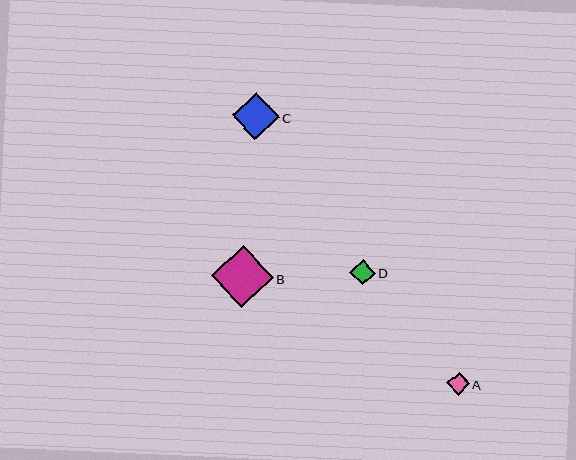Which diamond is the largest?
Diamond B is the largest with a size of approximately 62 pixels.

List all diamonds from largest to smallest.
From largest to smallest: B, C, D, A.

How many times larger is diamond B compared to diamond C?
Diamond B is approximately 1.3 times the size of diamond C.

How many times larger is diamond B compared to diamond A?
Diamond B is approximately 2.7 times the size of diamond A.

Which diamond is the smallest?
Diamond A is the smallest with a size of approximately 23 pixels.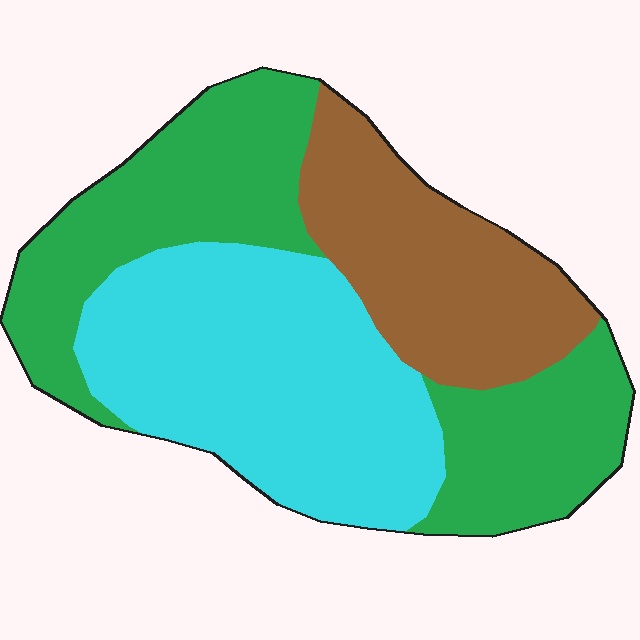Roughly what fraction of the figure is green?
Green takes up about three eighths (3/8) of the figure.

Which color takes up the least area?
Brown, at roughly 25%.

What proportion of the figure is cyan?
Cyan takes up between a quarter and a half of the figure.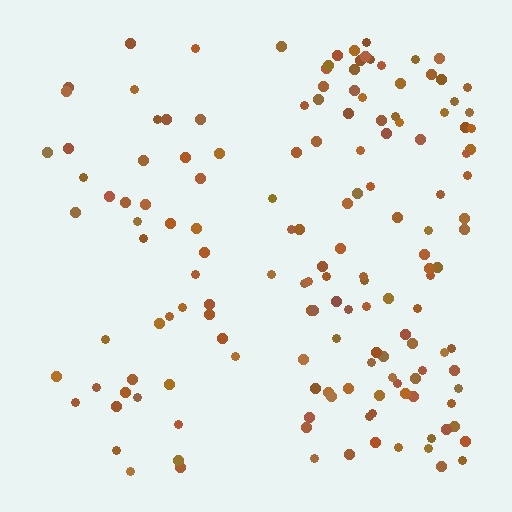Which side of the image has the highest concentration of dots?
The right.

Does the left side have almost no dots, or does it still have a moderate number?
Still a moderate number, just noticeably fewer than the right.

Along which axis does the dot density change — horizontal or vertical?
Horizontal.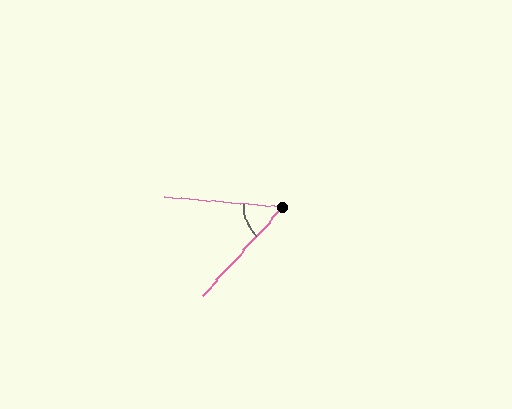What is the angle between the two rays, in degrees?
Approximately 53 degrees.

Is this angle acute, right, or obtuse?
It is acute.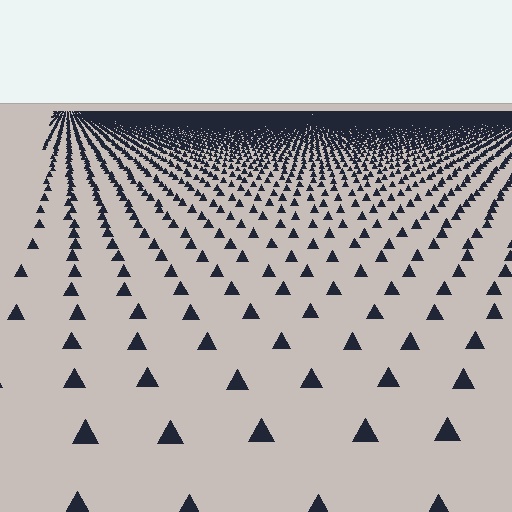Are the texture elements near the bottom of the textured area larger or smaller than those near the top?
Larger. Near the bottom, elements are closer to the viewer and appear at a bigger on-screen size.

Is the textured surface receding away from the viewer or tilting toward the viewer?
The surface is receding away from the viewer. Texture elements get smaller and denser toward the top.